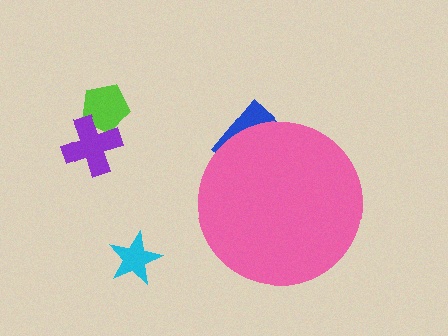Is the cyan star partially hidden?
No, the cyan star is fully visible.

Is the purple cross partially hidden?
No, the purple cross is fully visible.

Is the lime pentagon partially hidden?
No, the lime pentagon is fully visible.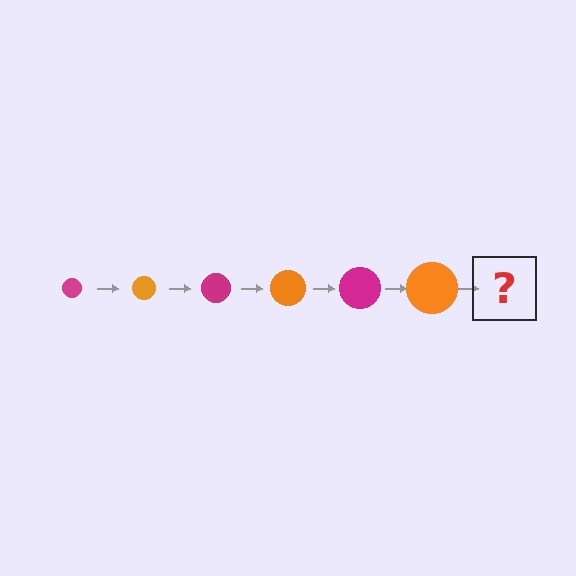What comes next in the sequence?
The next element should be a magenta circle, larger than the previous one.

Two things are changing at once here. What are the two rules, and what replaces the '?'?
The two rules are that the circle grows larger each step and the color cycles through magenta and orange. The '?' should be a magenta circle, larger than the previous one.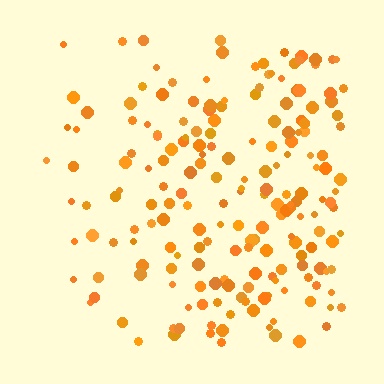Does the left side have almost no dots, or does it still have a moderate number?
Still a moderate number, just noticeably fewer than the right.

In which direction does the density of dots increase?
From left to right, with the right side densest.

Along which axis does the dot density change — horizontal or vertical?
Horizontal.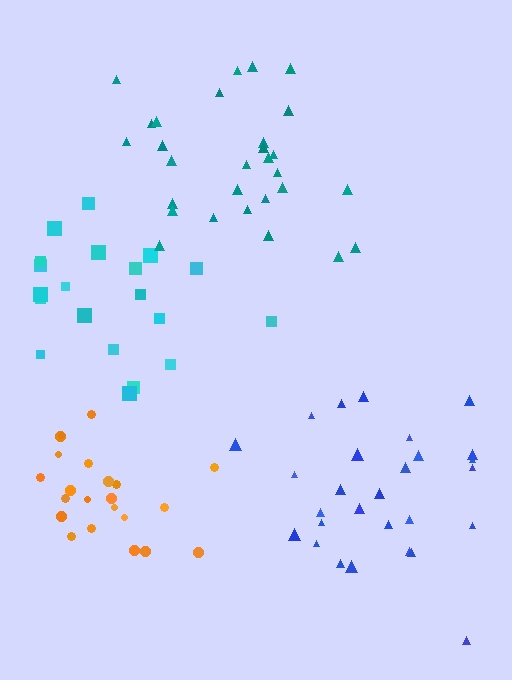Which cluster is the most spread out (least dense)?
Cyan.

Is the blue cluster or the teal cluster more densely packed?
Teal.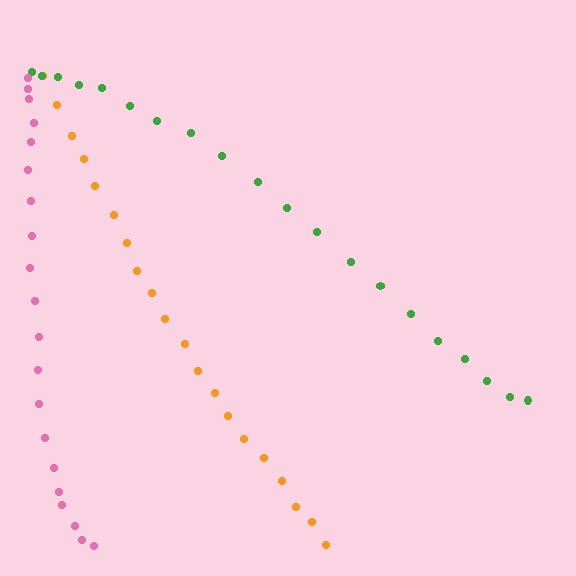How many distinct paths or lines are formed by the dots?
There are 3 distinct paths.